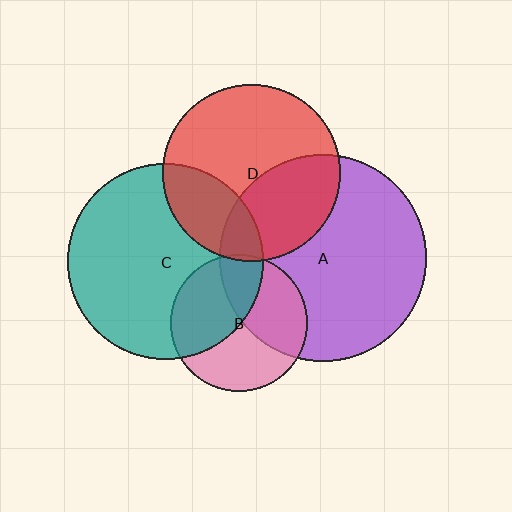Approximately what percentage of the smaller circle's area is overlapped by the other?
Approximately 15%.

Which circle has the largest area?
Circle A (purple).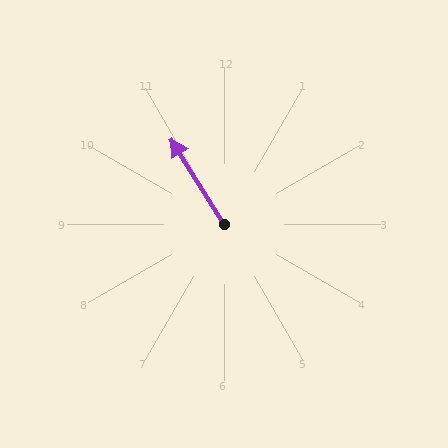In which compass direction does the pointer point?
Northwest.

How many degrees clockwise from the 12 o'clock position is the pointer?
Approximately 328 degrees.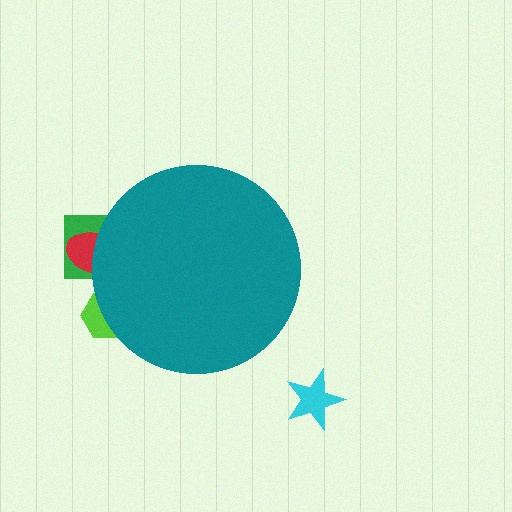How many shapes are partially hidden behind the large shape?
3 shapes are partially hidden.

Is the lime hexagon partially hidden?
Yes, the lime hexagon is partially hidden behind the teal circle.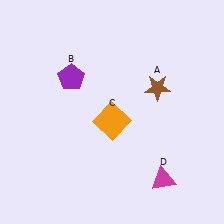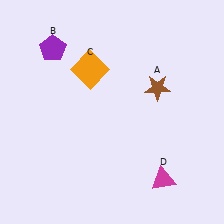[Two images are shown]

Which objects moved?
The objects that moved are: the purple pentagon (B), the orange square (C).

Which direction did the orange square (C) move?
The orange square (C) moved up.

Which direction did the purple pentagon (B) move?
The purple pentagon (B) moved up.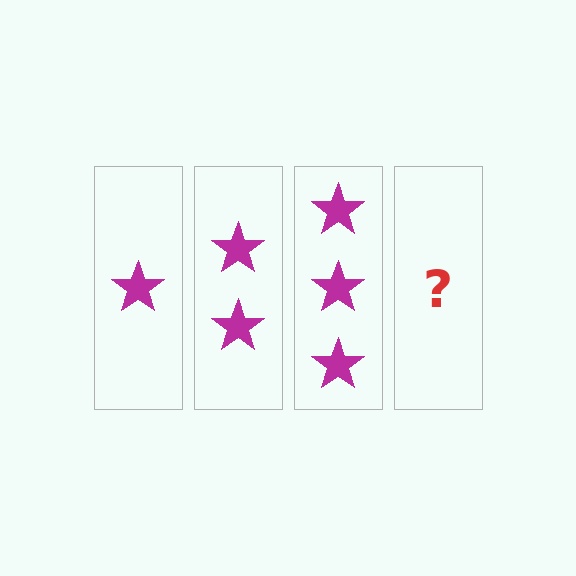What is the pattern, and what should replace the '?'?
The pattern is that each step adds one more star. The '?' should be 4 stars.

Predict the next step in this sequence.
The next step is 4 stars.